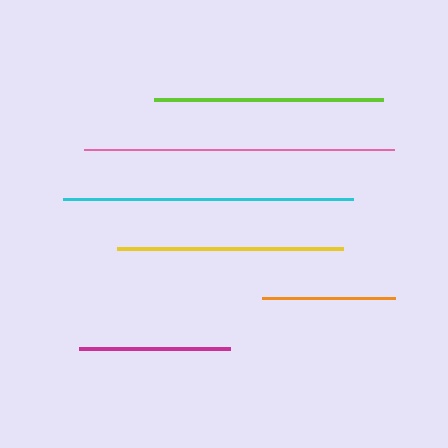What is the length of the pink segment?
The pink segment is approximately 311 pixels long.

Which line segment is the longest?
The pink line is the longest at approximately 311 pixels.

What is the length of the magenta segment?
The magenta segment is approximately 151 pixels long.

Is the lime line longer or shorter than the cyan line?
The cyan line is longer than the lime line.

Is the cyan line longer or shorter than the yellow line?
The cyan line is longer than the yellow line.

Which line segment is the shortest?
The orange line is the shortest at approximately 133 pixels.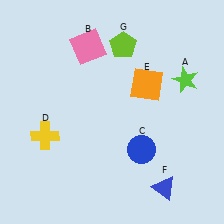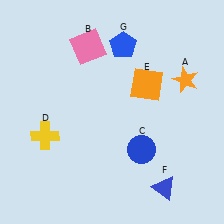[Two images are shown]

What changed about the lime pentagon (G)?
In Image 1, G is lime. In Image 2, it changed to blue.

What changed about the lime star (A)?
In Image 1, A is lime. In Image 2, it changed to orange.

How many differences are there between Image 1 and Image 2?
There are 2 differences between the two images.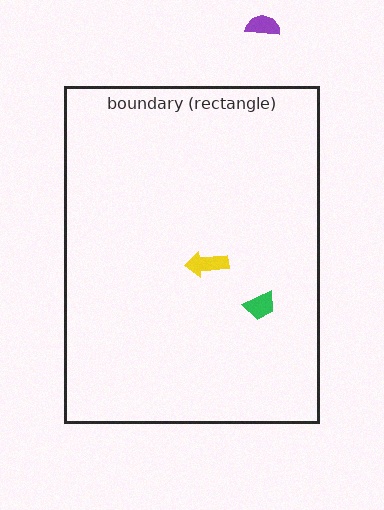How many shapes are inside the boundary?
2 inside, 1 outside.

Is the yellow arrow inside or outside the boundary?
Inside.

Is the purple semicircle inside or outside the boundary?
Outside.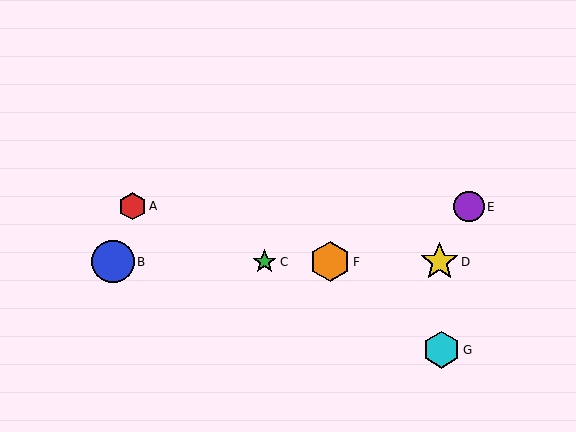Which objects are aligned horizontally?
Objects B, C, D, F are aligned horizontally.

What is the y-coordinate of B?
Object B is at y≈262.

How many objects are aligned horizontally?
4 objects (B, C, D, F) are aligned horizontally.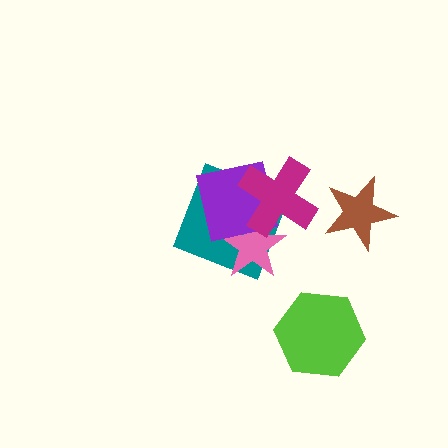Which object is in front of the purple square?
The magenta cross is in front of the purple square.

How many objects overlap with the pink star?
3 objects overlap with the pink star.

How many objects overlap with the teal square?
3 objects overlap with the teal square.